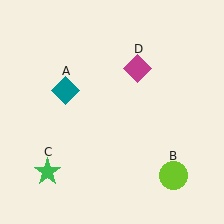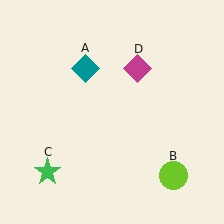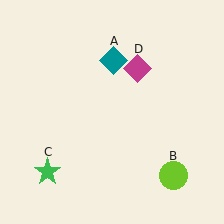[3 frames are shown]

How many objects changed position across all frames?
1 object changed position: teal diamond (object A).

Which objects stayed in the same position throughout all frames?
Lime circle (object B) and green star (object C) and magenta diamond (object D) remained stationary.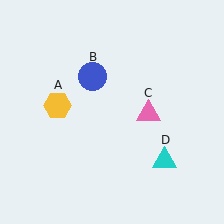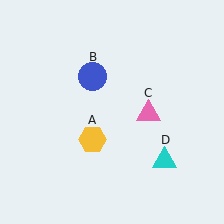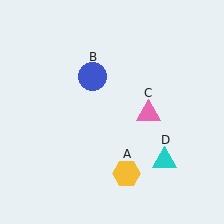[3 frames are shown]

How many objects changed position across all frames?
1 object changed position: yellow hexagon (object A).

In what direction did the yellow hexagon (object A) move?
The yellow hexagon (object A) moved down and to the right.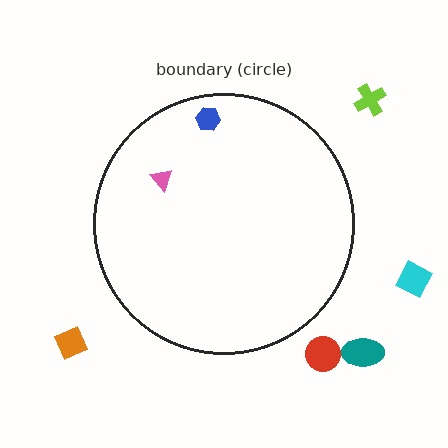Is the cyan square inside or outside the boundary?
Outside.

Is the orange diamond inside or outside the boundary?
Outside.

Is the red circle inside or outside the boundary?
Outside.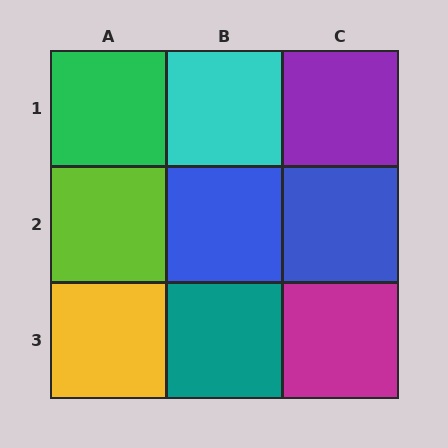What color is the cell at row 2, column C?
Blue.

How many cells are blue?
2 cells are blue.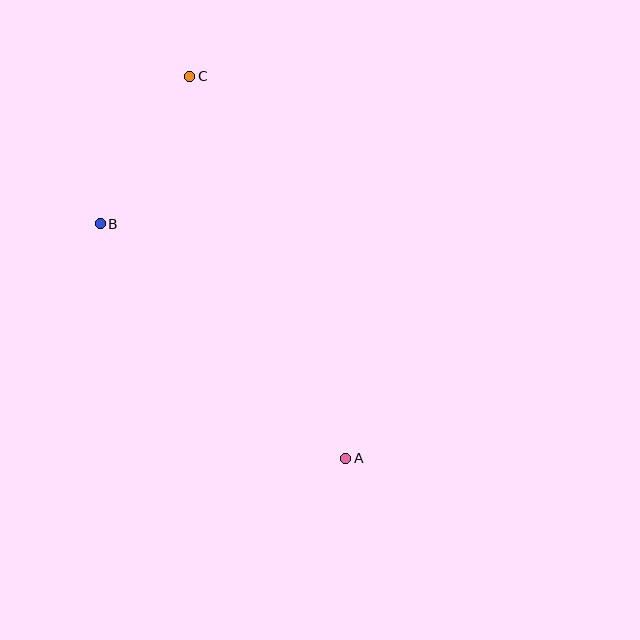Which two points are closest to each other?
Points B and C are closest to each other.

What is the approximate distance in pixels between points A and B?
The distance between A and B is approximately 340 pixels.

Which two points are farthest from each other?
Points A and C are farthest from each other.